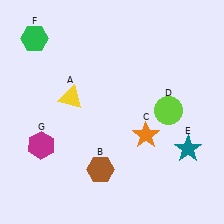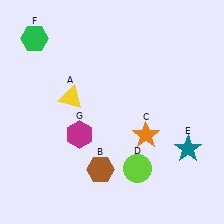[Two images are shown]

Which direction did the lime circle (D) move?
The lime circle (D) moved down.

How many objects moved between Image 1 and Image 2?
2 objects moved between the two images.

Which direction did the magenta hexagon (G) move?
The magenta hexagon (G) moved right.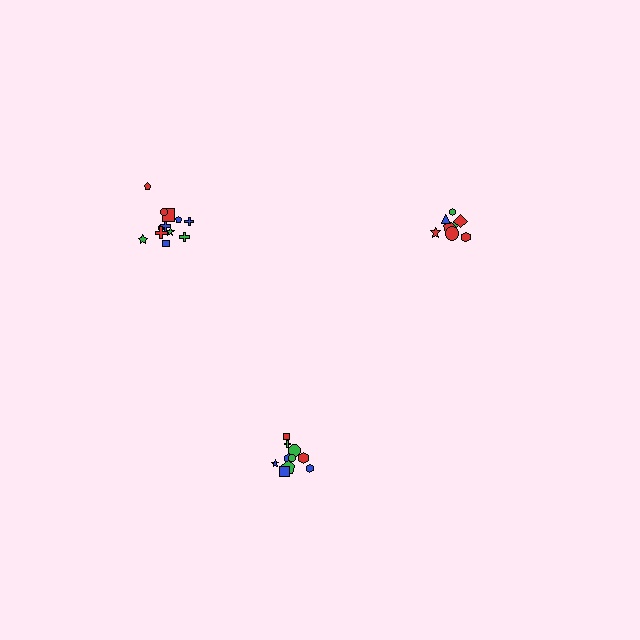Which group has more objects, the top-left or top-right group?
The top-left group.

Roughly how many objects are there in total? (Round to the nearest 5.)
Roughly 30 objects in total.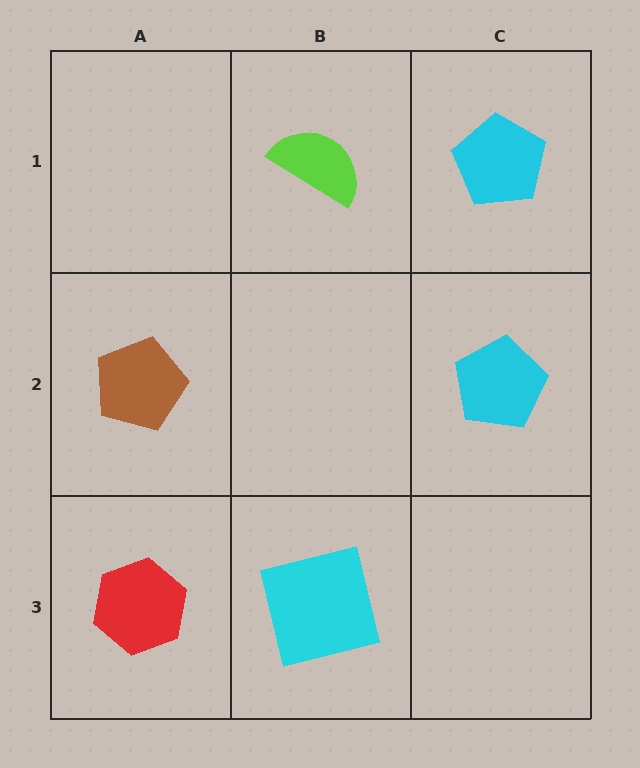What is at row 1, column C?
A cyan pentagon.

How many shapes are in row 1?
2 shapes.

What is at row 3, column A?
A red hexagon.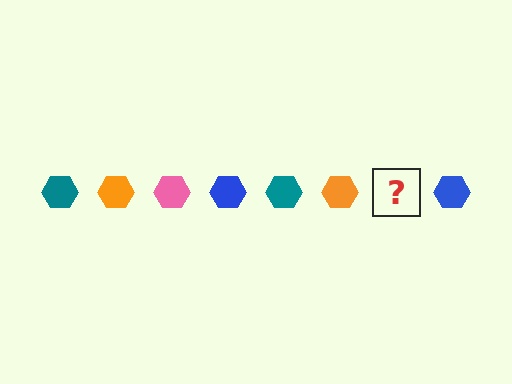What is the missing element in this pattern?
The missing element is a pink hexagon.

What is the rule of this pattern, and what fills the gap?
The rule is that the pattern cycles through teal, orange, pink, blue hexagons. The gap should be filled with a pink hexagon.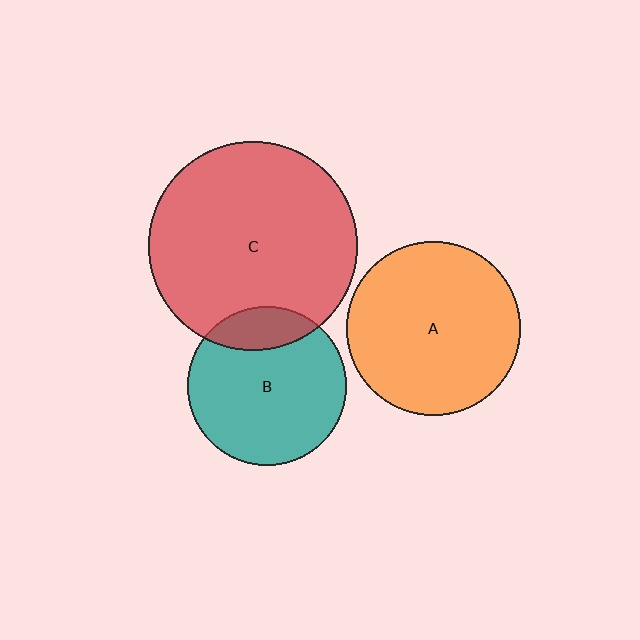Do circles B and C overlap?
Yes.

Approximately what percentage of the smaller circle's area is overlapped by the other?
Approximately 20%.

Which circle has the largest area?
Circle C (red).